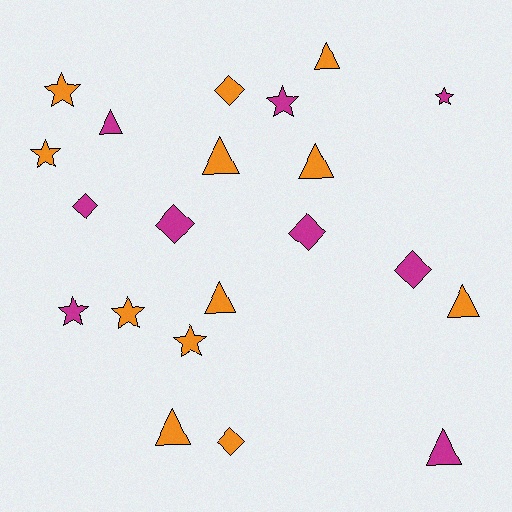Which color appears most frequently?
Orange, with 12 objects.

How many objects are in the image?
There are 21 objects.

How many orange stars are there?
There are 4 orange stars.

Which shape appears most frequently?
Triangle, with 8 objects.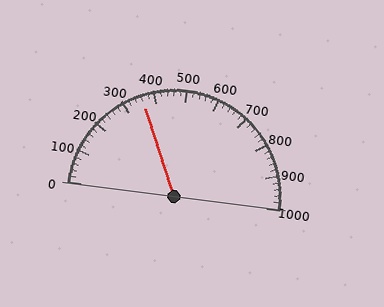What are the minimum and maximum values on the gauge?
The gauge ranges from 0 to 1000.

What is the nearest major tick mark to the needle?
The nearest major tick mark is 400.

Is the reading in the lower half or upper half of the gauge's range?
The reading is in the lower half of the range (0 to 1000).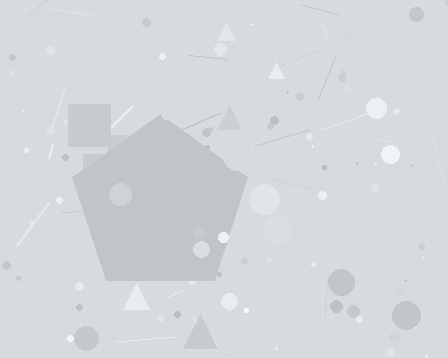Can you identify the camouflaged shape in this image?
The camouflaged shape is a pentagon.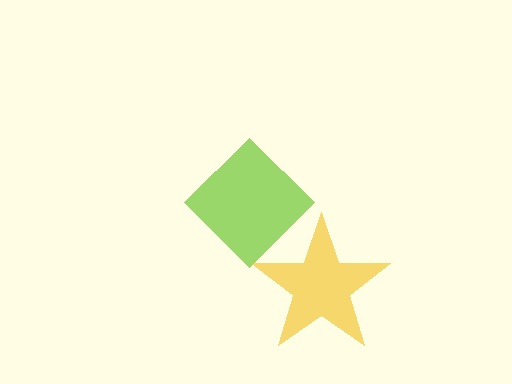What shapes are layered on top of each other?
The layered shapes are: a lime diamond, a yellow star.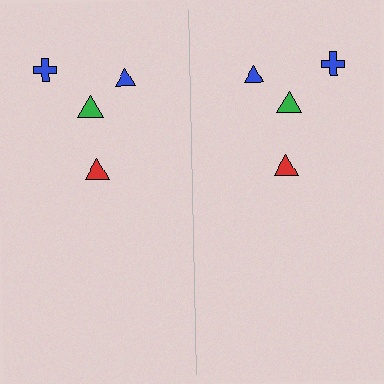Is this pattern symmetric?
Yes, this pattern has bilateral (reflection) symmetry.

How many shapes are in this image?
There are 8 shapes in this image.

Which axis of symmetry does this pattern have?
The pattern has a vertical axis of symmetry running through the center of the image.